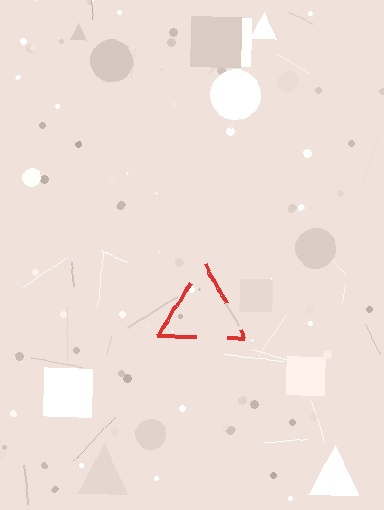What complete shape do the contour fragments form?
The contour fragments form a triangle.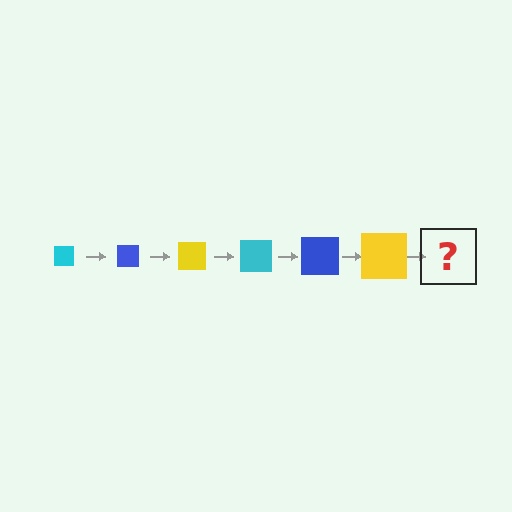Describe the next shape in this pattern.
It should be a cyan square, larger than the previous one.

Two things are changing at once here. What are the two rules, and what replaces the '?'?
The two rules are that the square grows larger each step and the color cycles through cyan, blue, and yellow. The '?' should be a cyan square, larger than the previous one.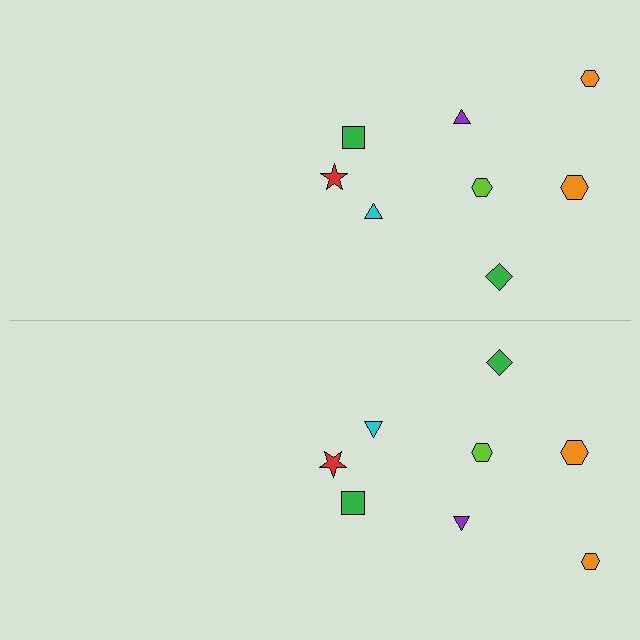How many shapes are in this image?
There are 16 shapes in this image.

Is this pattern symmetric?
Yes, this pattern has bilateral (reflection) symmetry.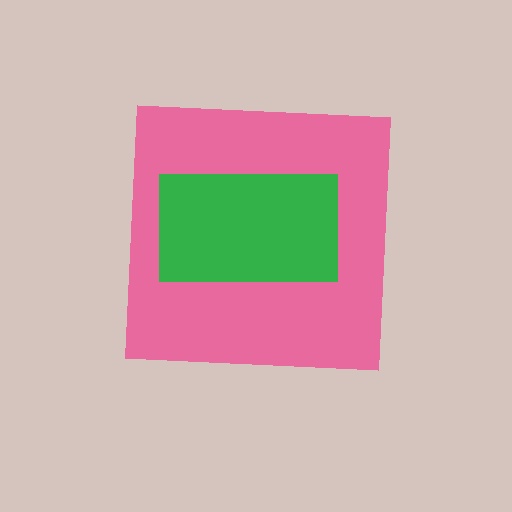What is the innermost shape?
The green rectangle.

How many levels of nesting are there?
2.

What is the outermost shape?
The pink square.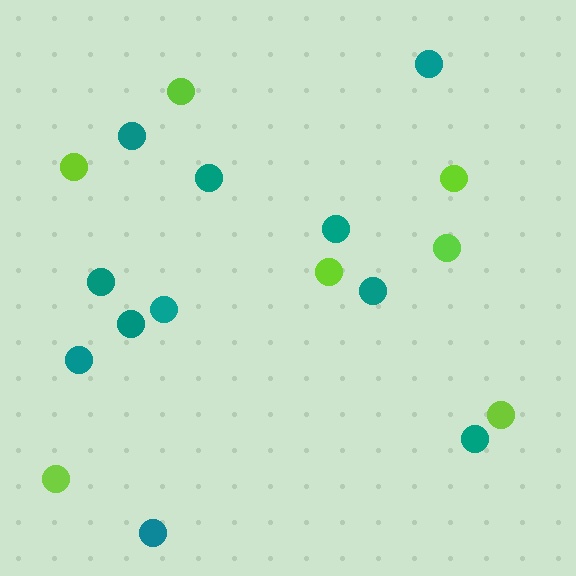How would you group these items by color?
There are 2 groups: one group of teal circles (11) and one group of lime circles (7).